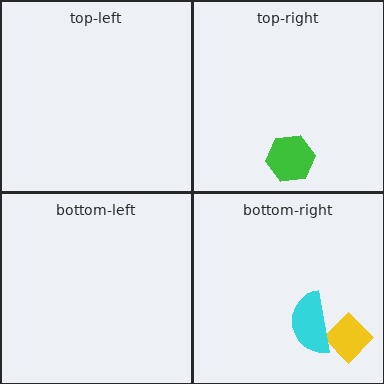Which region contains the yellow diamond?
The bottom-right region.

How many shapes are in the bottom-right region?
2.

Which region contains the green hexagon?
The top-right region.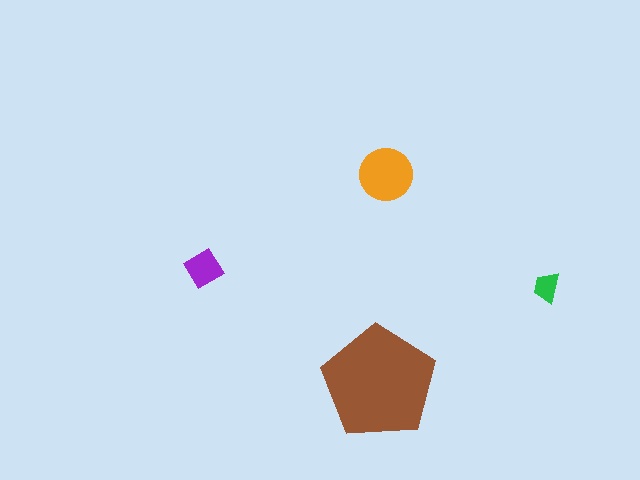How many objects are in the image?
There are 4 objects in the image.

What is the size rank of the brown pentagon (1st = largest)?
1st.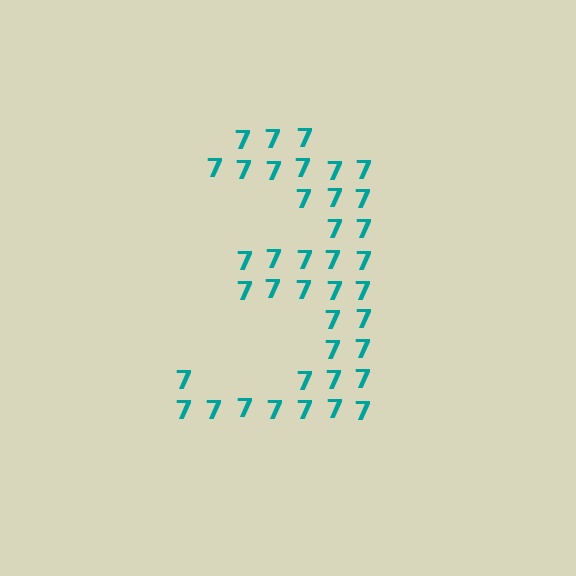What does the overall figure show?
The overall figure shows the digit 3.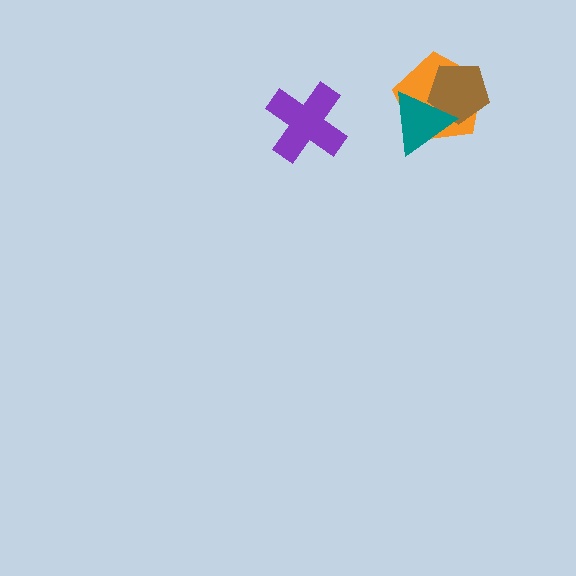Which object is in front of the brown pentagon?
The teal triangle is in front of the brown pentagon.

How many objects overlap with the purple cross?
0 objects overlap with the purple cross.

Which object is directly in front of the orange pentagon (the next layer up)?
The brown pentagon is directly in front of the orange pentagon.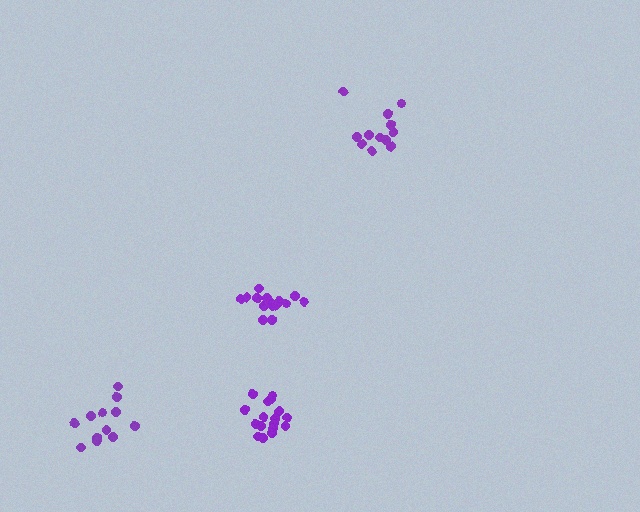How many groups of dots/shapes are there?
There are 4 groups.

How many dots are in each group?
Group 1: 12 dots, Group 2: 12 dots, Group 3: 15 dots, Group 4: 18 dots (57 total).